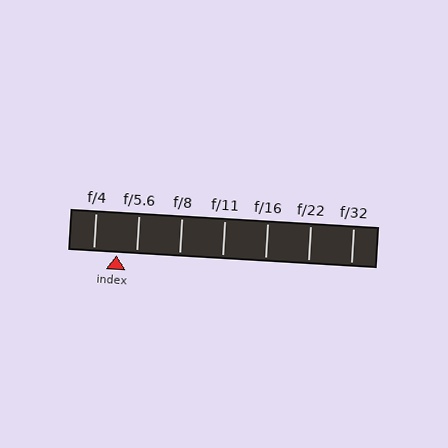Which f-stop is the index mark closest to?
The index mark is closest to f/5.6.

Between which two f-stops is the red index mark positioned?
The index mark is between f/4 and f/5.6.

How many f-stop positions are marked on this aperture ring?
There are 7 f-stop positions marked.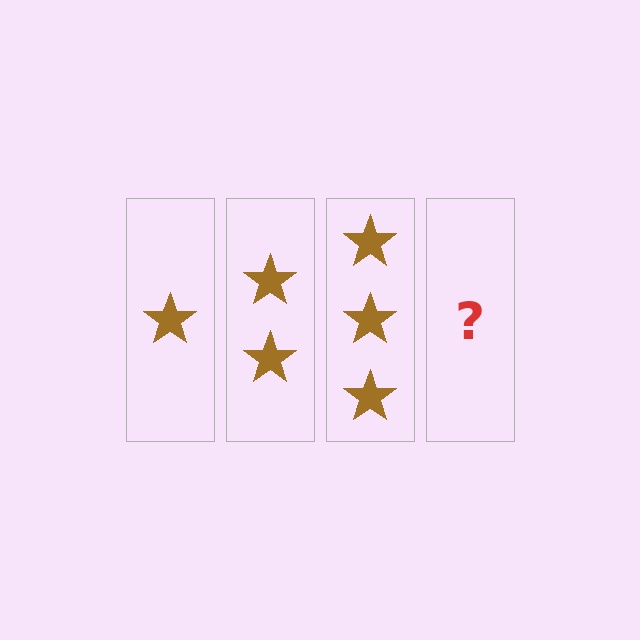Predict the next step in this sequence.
The next step is 4 stars.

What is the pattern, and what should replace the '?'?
The pattern is that each step adds one more star. The '?' should be 4 stars.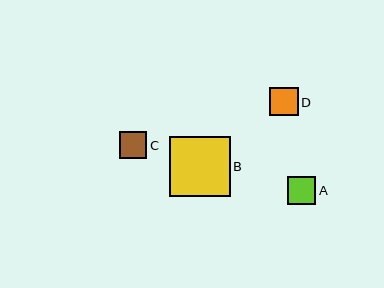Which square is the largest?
Square B is the largest with a size of approximately 61 pixels.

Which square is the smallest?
Square C is the smallest with a size of approximately 27 pixels.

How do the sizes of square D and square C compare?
Square D and square C are approximately the same size.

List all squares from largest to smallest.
From largest to smallest: B, D, A, C.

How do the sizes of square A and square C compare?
Square A and square C are approximately the same size.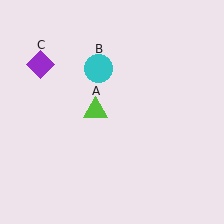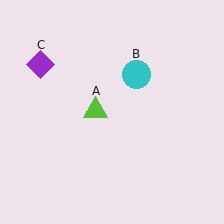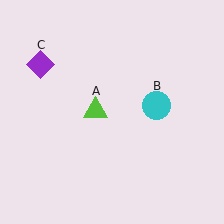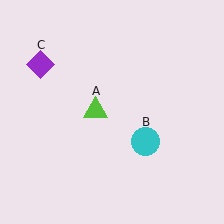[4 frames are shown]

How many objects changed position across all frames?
1 object changed position: cyan circle (object B).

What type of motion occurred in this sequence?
The cyan circle (object B) rotated clockwise around the center of the scene.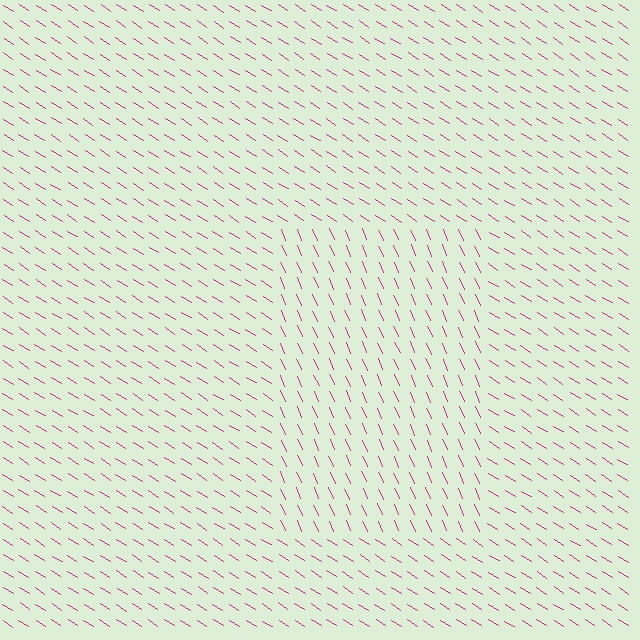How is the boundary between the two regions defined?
The boundary is defined purely by a change in line orientation (approximately 34 degrees difference). All lines are the same color and thickness.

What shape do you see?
I see a rectangle.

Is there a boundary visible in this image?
Yes, there is a texture boundary formed by a change in line orientation.